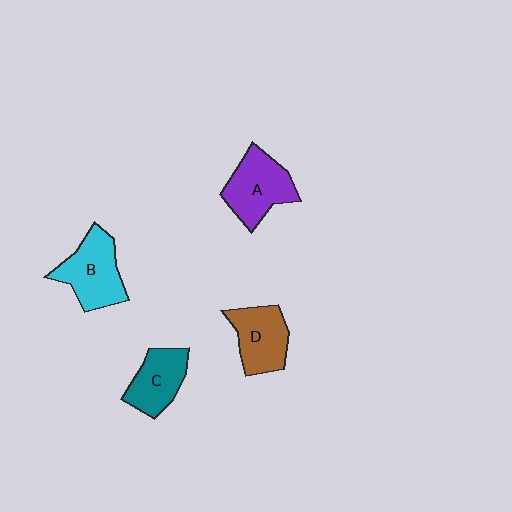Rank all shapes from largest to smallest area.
From largest to smallest: B (cyan), A (purple), D (brown), C (teal).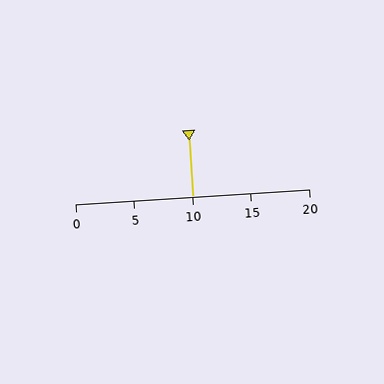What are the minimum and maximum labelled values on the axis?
The axis runs from 0 to 20.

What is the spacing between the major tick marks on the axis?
The major ticks are spaced 5 apart.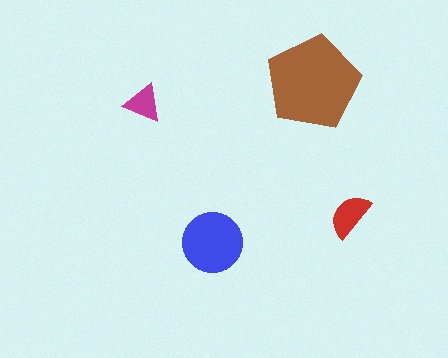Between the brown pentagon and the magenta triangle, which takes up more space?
The brown pentagon.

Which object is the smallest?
The magenta triangle.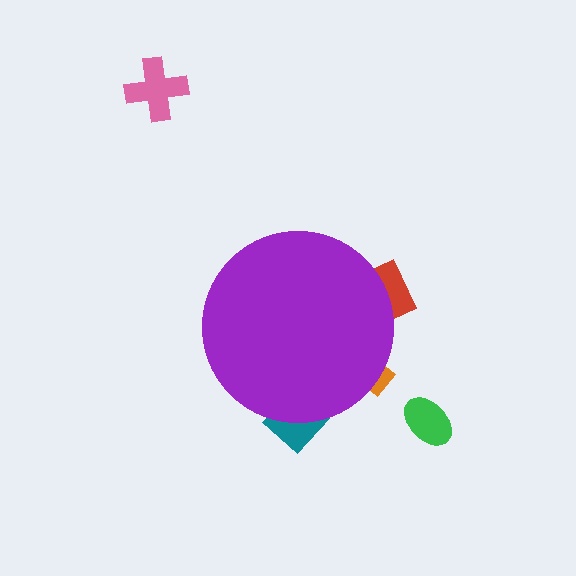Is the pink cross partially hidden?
No, the pink cross is fully visible.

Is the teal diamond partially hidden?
Yes, the teal diamond is partially hidden behind the purple circle.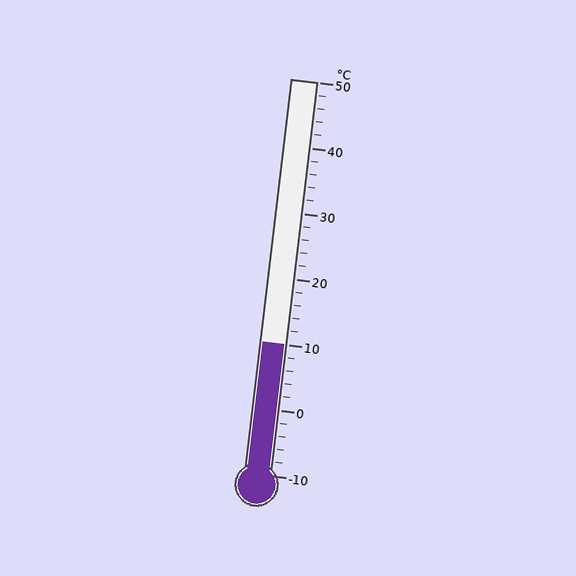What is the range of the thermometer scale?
The thermometer scale ranges from -10°C to 50°C.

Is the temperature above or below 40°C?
The temperature is below 40°C.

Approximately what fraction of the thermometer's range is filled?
The thermometer is filled to approximately 35% of its range.